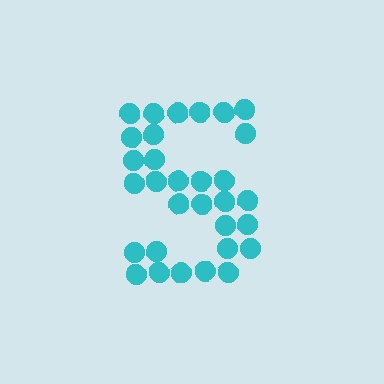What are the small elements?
The small elements are circles.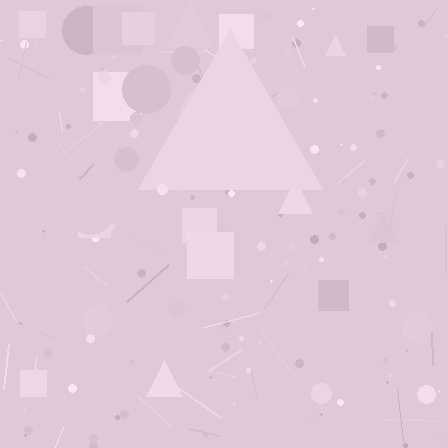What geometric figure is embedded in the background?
A triangle is embedded in the background.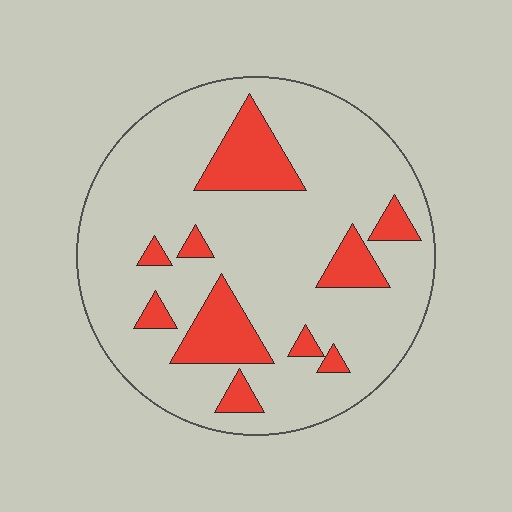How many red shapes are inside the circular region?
10.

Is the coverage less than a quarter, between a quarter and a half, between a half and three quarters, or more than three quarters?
Less than a quarter.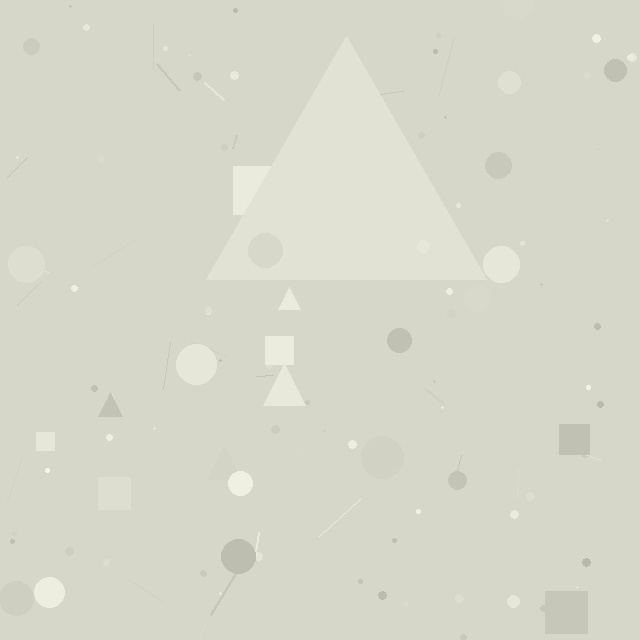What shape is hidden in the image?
A triangle is hidden in the image.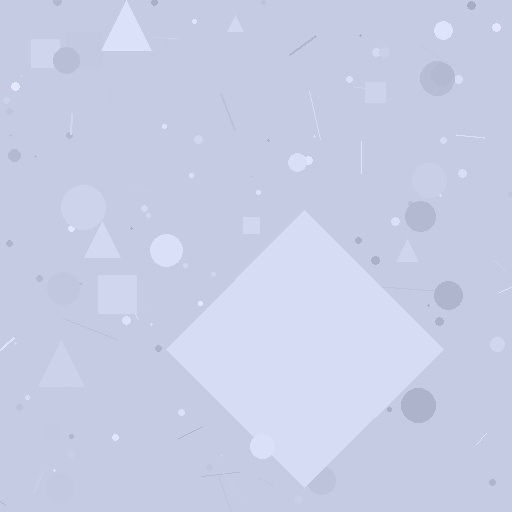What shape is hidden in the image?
A diamond is hidden in the image.